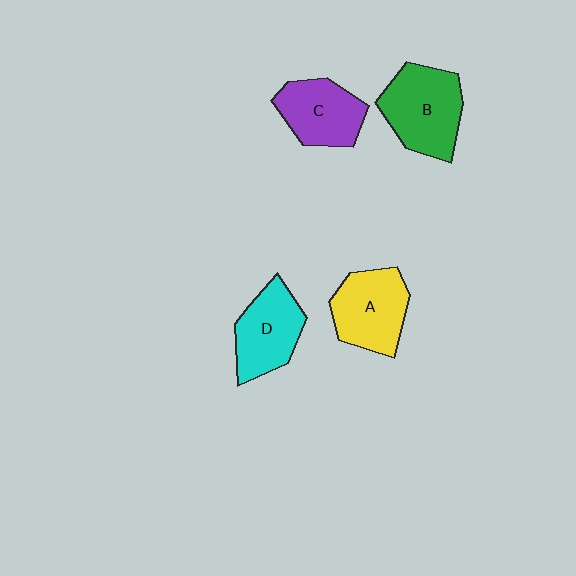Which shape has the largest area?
Shape B (green).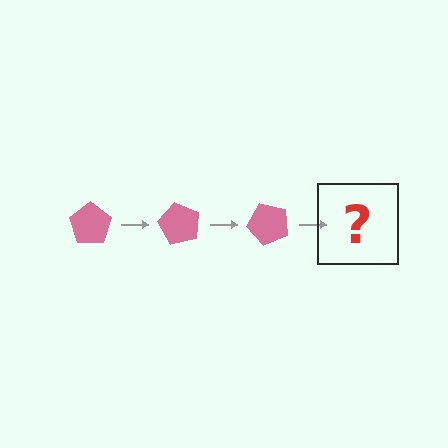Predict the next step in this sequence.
The next step is a pink pentagon rotated 180 degrees.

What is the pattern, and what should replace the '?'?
The pattern is that the pentagon rotates 60 degrees each step. The '?' should be a pink pentagon rotated 180 degrees.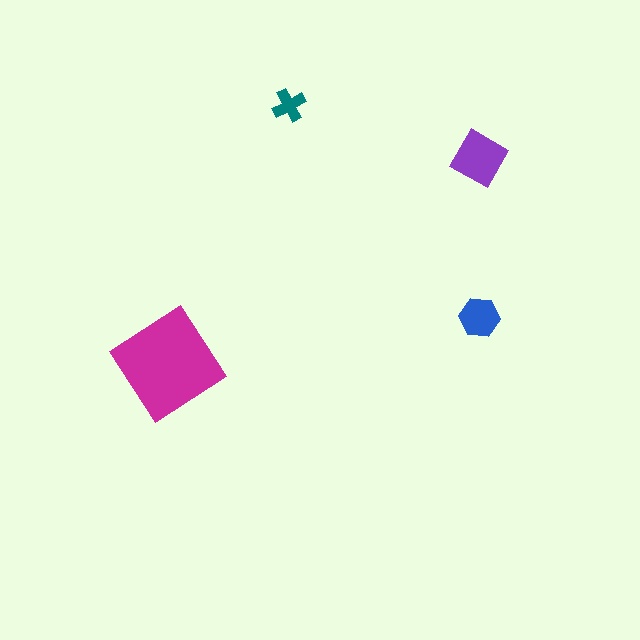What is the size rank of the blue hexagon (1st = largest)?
3rd.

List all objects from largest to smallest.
The magenta diamond, the purple diamond, the blue hexagon, the teal cross.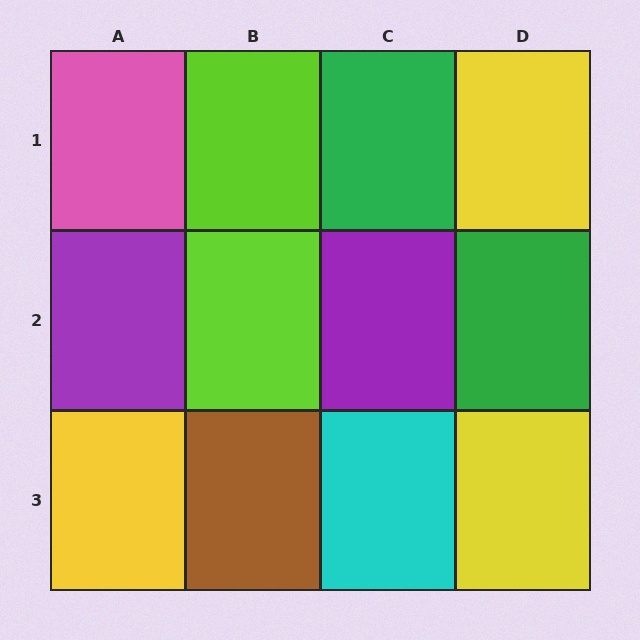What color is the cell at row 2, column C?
Purple.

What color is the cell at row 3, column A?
Yellow.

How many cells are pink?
1 cell is pink.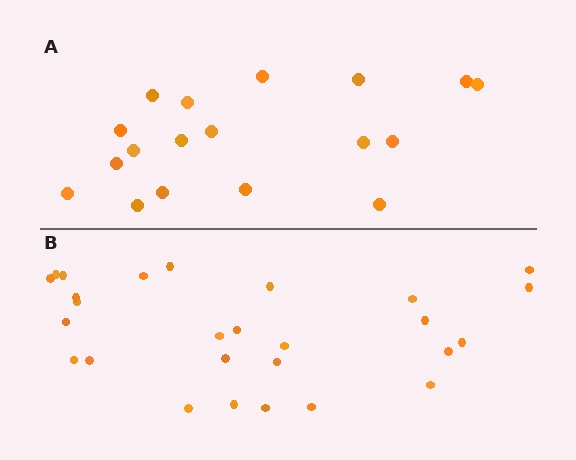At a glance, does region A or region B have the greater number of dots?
Region B (the bottom region) has more dots.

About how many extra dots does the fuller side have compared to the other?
Region B has roughly 8 or so more dots than region A.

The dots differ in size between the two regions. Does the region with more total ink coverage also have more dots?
No. Region A has more total ink coverage because its dots are larger, but region B actually contains more individual dots. Total area can be misleading — the number of items is what matters here.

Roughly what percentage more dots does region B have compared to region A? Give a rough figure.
About 50% more.